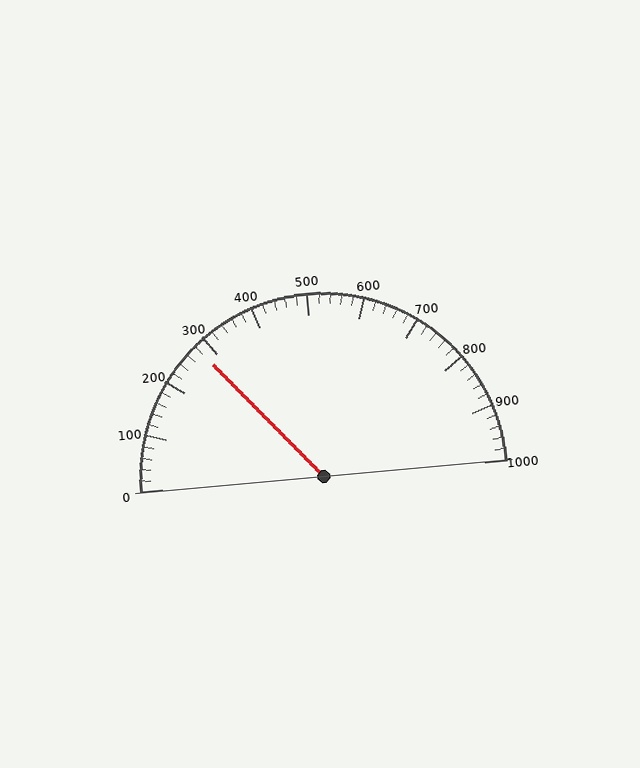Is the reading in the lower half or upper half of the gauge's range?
The reading is in the lower half of the range (0 to 1000).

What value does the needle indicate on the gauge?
The needle indicates approximately 280.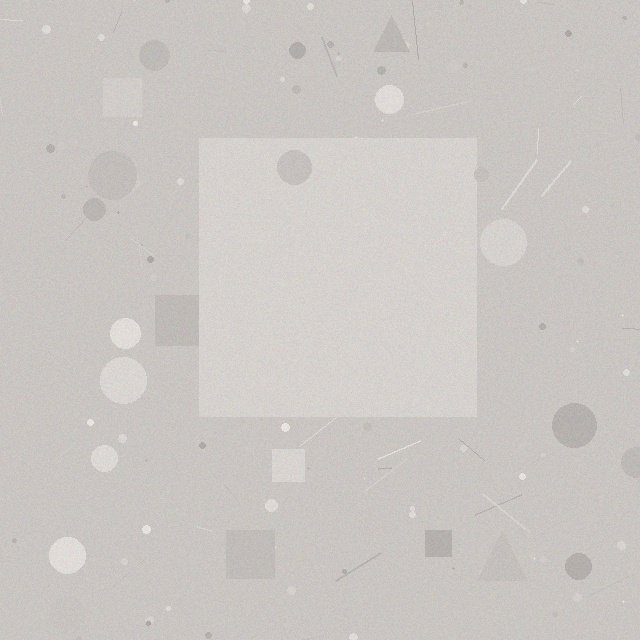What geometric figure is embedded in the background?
A square is embedded in the background.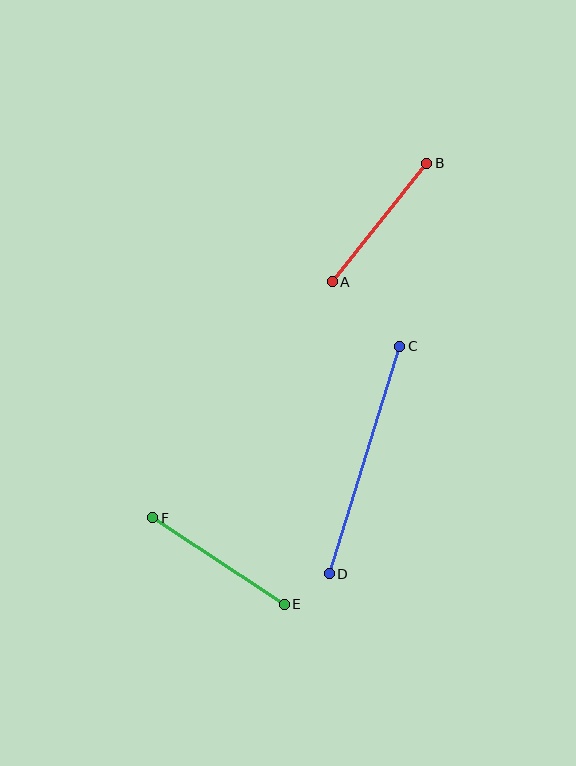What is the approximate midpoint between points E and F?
The midpoint is at approximately (218, 561) pixels.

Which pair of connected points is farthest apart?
Points C and D are farthest apart.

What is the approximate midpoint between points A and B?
The midpoint is at approximately (380, 223) pixels.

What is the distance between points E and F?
The distance is approximately 158 pixels.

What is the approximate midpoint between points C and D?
The midpoint is at approximately (364, 460) pixels.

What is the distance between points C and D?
The distance is approximately 238 pixels.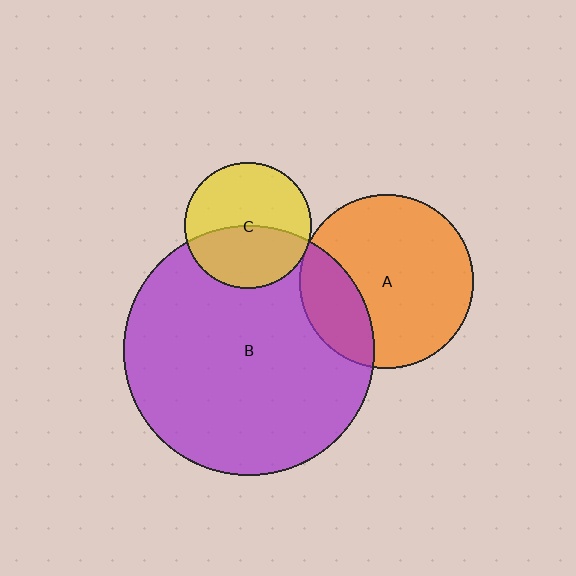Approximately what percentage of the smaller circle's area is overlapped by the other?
Approximately 5%.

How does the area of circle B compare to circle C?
Approximately 3.9 times.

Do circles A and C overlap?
Yes.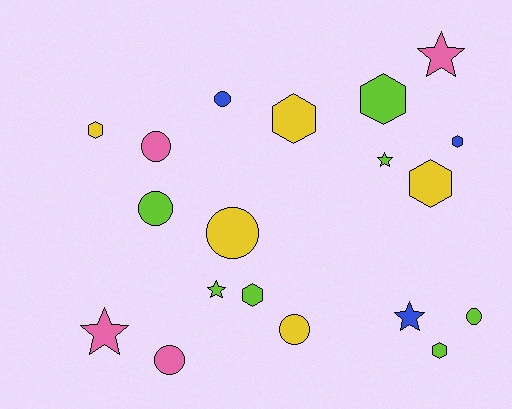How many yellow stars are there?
There are no yellow stars.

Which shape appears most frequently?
Hexagon, with 7 objects.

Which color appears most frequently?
Lime, with 7 objects.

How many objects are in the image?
There are 19 objects.